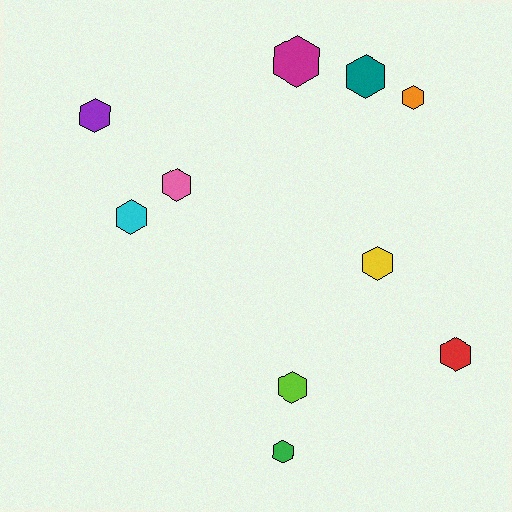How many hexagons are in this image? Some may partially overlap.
There are 10 hexagons.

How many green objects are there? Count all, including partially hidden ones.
There is 1 green object.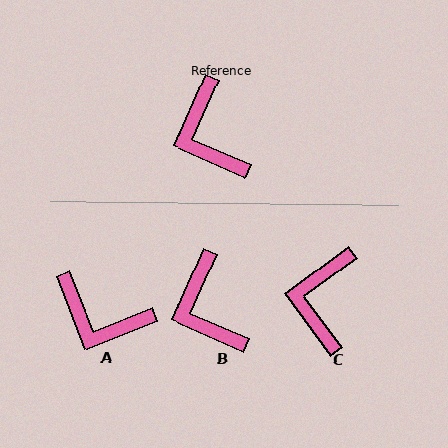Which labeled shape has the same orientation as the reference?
B.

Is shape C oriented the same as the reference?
No, it is off by about 30 degrees.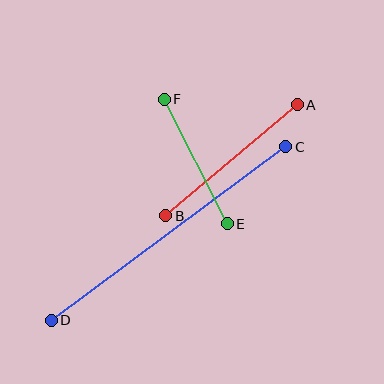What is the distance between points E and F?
The distance is approximately 140 pixels.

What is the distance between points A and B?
The distance is approximately 172 pixels.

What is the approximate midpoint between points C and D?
The midpoint is at approximately (168, 233) pixels.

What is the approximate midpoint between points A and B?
The midpoint is at approximately (231, 160) pixels.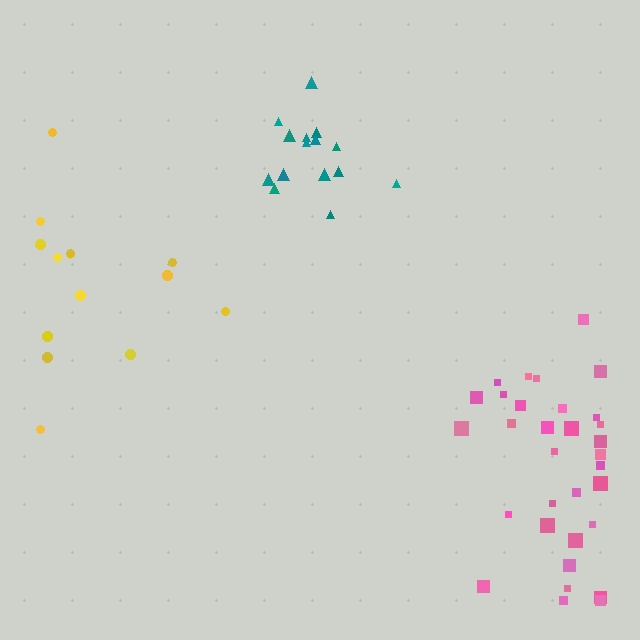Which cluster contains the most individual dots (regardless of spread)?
Pink (32).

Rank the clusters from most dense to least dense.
teal, pink, yellow.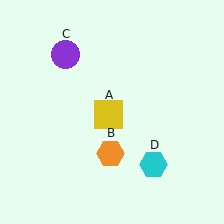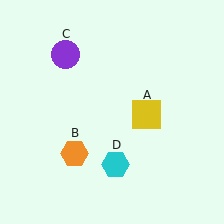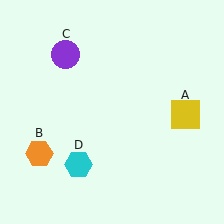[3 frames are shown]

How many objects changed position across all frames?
3 objects changed position: yellow square (object A), orange hexagon (object B), cyan hexagon (object D).